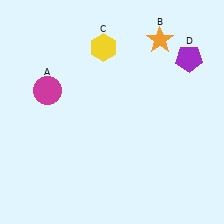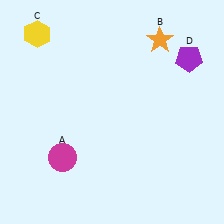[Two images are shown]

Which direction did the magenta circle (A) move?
The magenta circle (A) moved down.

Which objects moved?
The objects that moved are: the magenta circle (A), the yellow hexagon (C).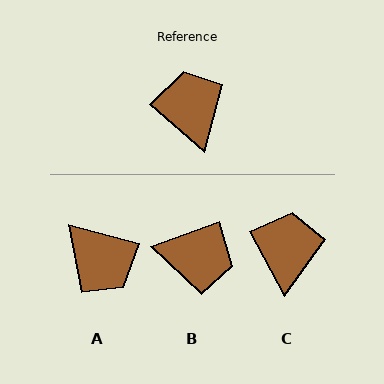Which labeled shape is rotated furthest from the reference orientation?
A, about 154 degrees away.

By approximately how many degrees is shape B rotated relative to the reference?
Approximately 119 degrees clockwise.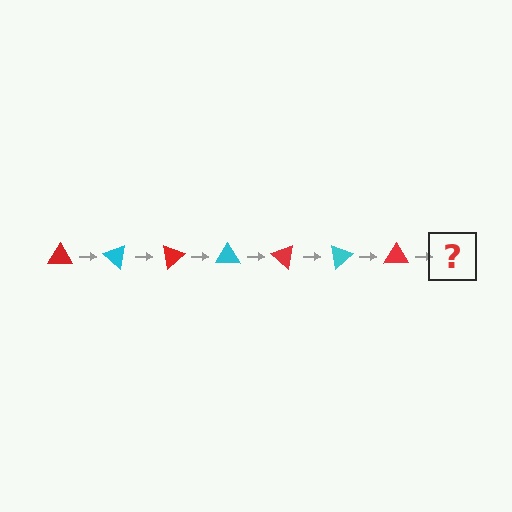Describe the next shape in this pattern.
It should be a cyan triangle, rotated 280 degrees from the start.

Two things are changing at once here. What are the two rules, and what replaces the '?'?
The two rules are that it rotates 40 degrees each step and the color cycles through red and cyan. The '?' should be a cyan triangle, rotated 280 degrees from the start.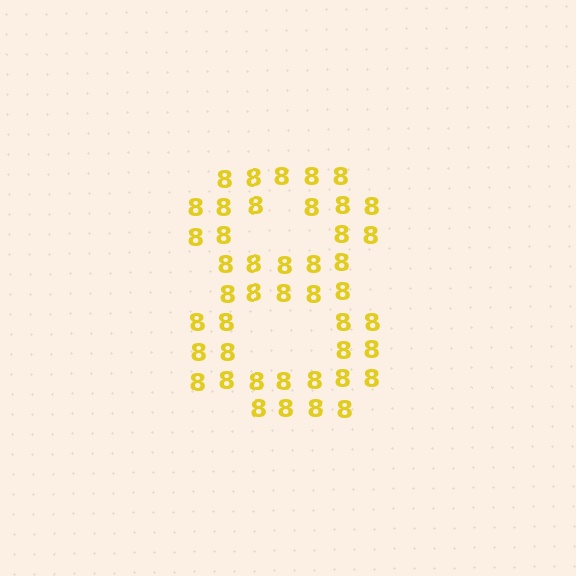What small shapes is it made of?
It is made of small digit 8's.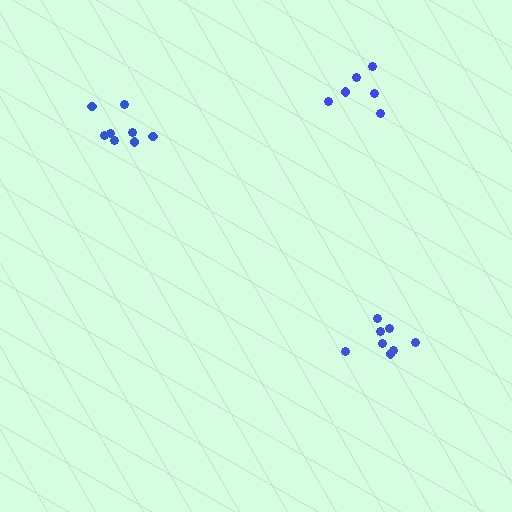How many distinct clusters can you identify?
There are 3 distinct clusters.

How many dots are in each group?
Group 1: 8 dots, Group 2: 8 dots, Group 3: 6 dots (22 total).